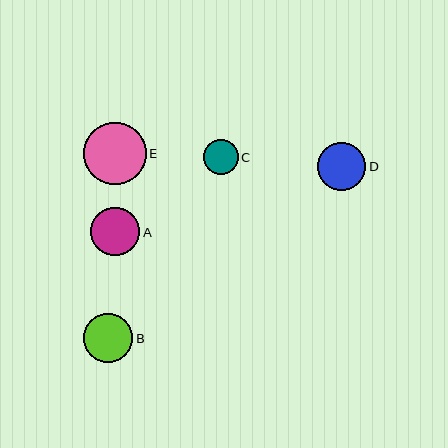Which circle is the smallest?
Circle C is the smallest with a size of approximately 35 pixels.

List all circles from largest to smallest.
From largest to smallest: E, B, D, A, C.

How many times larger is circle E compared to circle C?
Circle E is approximately 1.8 times the size of circle C.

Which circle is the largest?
Circle E is the largest with a size of approximately 63 pixels.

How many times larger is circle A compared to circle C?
Circle A is approximately 1.4 times the size of circle C.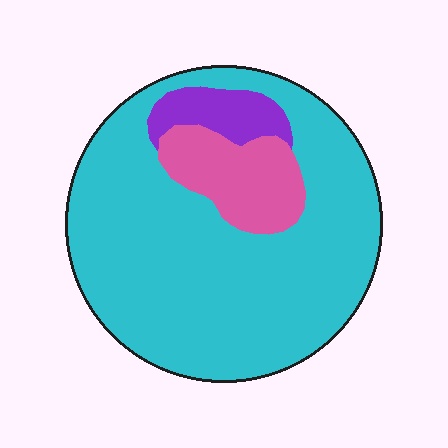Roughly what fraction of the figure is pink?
Pink takes up less than a quarter of the figure.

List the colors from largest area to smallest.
From largest to smallest: cyan, pink, purple.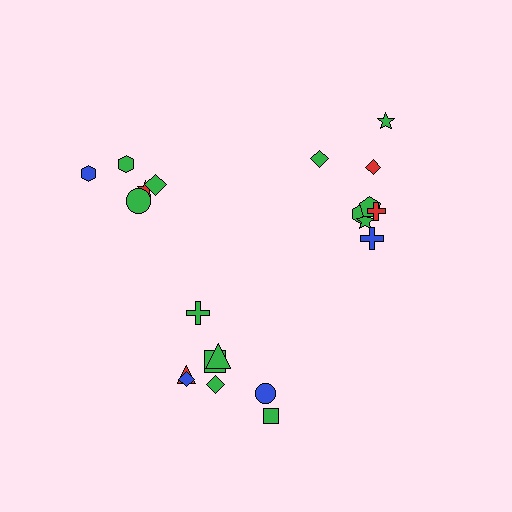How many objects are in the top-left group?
There are 5 objects.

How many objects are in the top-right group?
There are 8 objects.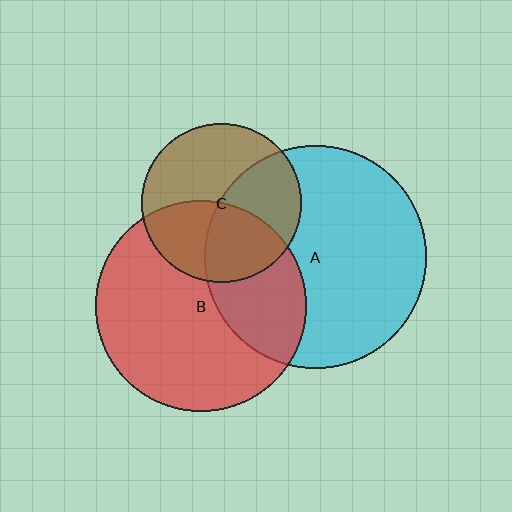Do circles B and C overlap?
Yes.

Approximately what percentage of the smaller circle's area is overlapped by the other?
Approximately 45%.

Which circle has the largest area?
Circle A (cyan).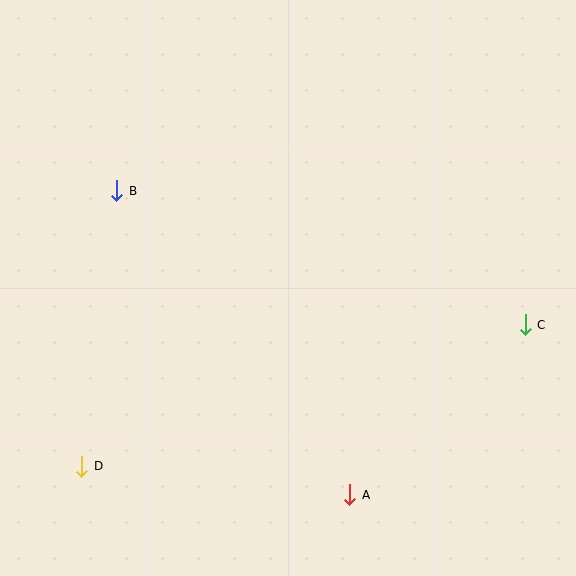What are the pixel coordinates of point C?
Point C is at (525, 325).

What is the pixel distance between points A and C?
The distance between A and C is 244 pixels.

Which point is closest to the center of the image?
Point B at (117, 191) is closest to the center.